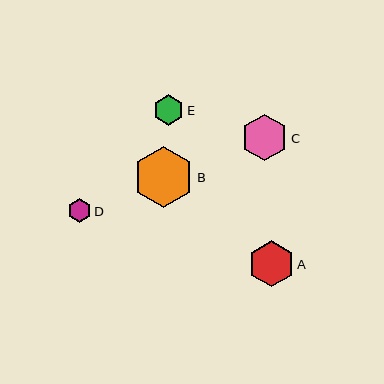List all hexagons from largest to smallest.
From largest to smallest: B, C, A, E, D.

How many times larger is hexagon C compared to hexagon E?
Hexagon C is approximately 1.5 times the size of hexagon E.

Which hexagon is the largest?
Hexagon B is the largest with a size of approximately 61 pixels.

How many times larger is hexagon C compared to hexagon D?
Hexagon C is approximately 2.0 times the size of hexagon D.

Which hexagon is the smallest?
Hexagon D is the smallest with a size of approximately 24 pixels.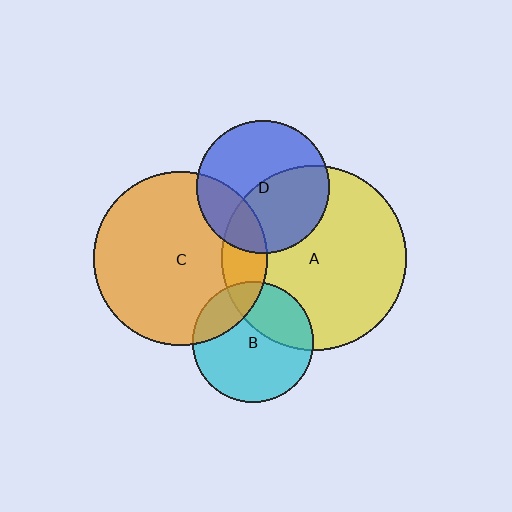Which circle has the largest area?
Circle A (yellow).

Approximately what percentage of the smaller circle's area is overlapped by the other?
Approximately 25%.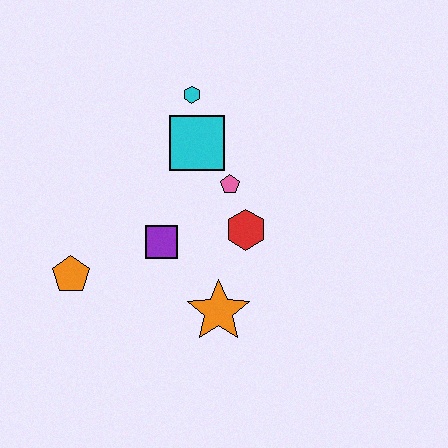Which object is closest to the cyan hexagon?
The cyan square is closest to the cyan hexagon.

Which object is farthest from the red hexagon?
The orange pentagon is farthest from the red hexagon.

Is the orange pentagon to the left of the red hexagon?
Yes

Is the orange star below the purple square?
Yes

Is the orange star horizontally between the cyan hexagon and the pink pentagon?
Yes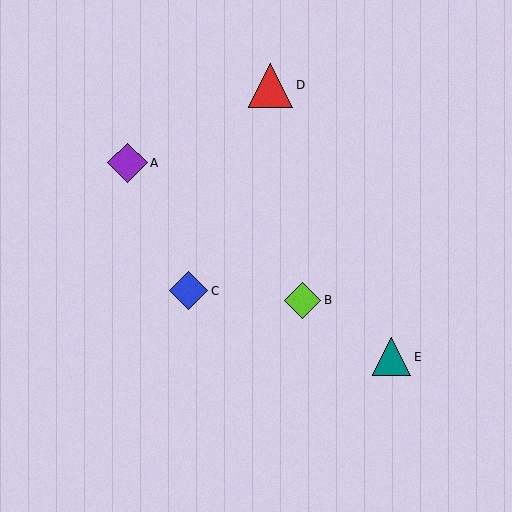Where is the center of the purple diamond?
The center of the purple diamond is at (128, 163).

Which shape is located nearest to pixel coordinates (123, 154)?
The purple diamond (labeled A) at (128, 163) is nearest to that location.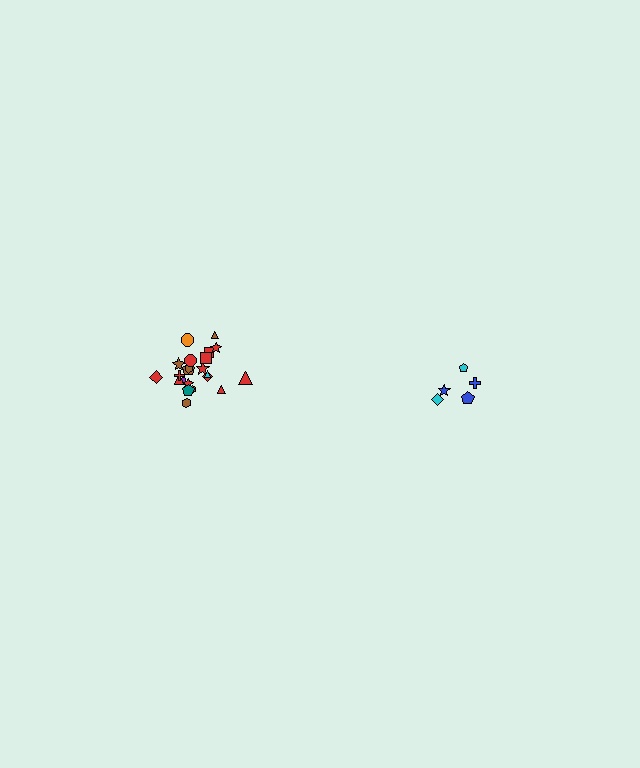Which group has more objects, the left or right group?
The left group.